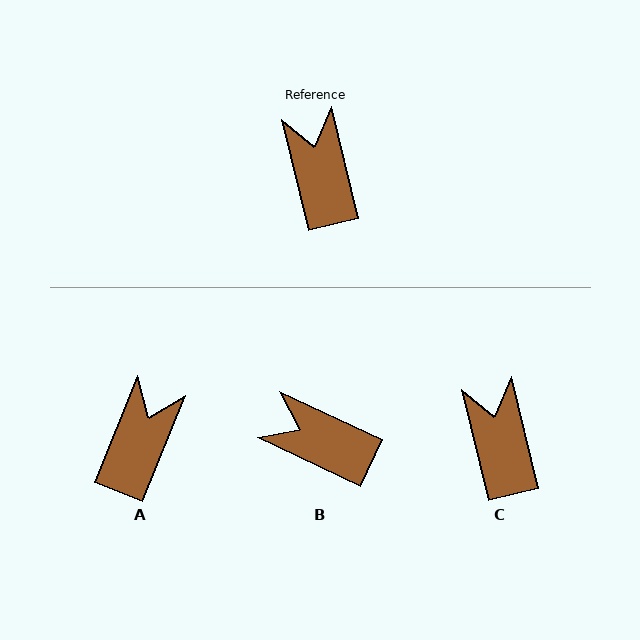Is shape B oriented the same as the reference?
No, it is off by about 51 degrees.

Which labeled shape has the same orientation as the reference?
C.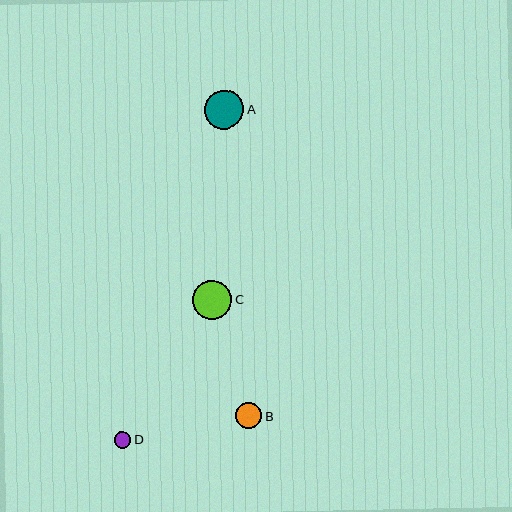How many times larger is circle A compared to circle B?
Circle A is approximately 1.5 times the size of circle B.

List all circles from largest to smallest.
From largest to smallest: C, A, B, D.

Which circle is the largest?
Circle C is the largest with a size of approximately 39 pixels.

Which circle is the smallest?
Circle D is the smallest with a size of approximately 16 pixels.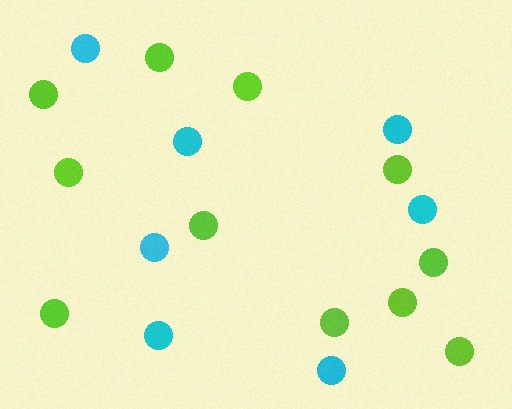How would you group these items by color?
There are 2 groups: one group of cyan circles (7) and one group of lime circles (11).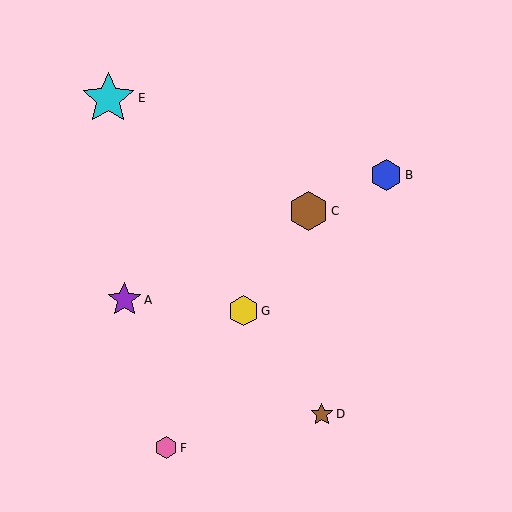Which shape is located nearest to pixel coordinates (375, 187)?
The blue hexagon (labeled B) at (386, 175) is nearest to that location.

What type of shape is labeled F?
Shape F is a pink hexagon.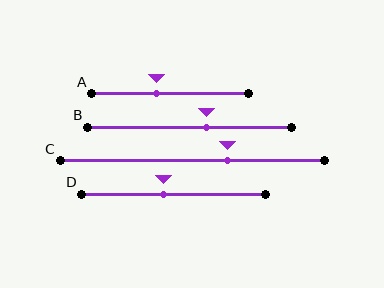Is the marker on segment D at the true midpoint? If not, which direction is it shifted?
No, the marker on segment D is shifted to the left by about 5% of the segment length.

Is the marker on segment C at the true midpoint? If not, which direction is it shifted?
No, the marker on segment C is shifted to the right by about 13% of the segment length.